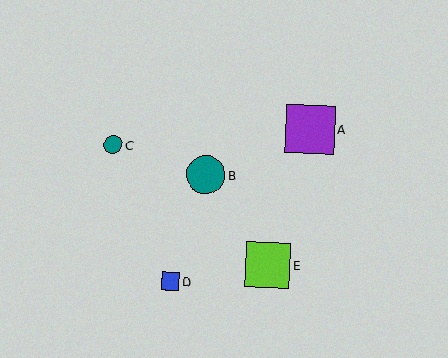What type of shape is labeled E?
Shape E is a lime square.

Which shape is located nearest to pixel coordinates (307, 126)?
The purple square (labeled A) at (310, 129) is nearest to that location.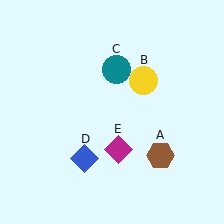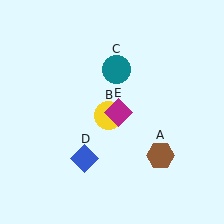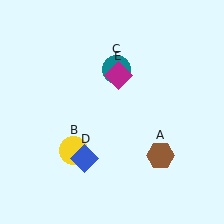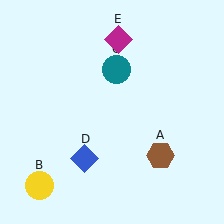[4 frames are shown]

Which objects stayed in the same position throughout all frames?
Brown hexagon (object A) and teal circle (object C) and blue diamond (object D) remained stationary.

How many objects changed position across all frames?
2 objects changed position: yellow circle (object B), magenta diamond (object E).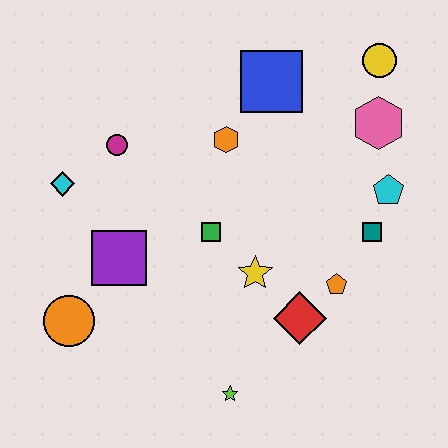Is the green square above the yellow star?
Yes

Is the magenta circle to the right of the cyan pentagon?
No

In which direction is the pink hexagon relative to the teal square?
The pink hexagon is above the teal square.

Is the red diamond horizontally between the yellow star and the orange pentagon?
Yes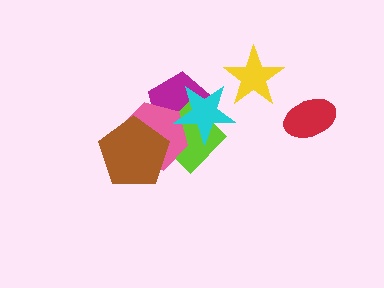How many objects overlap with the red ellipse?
0 objects overlap with the red ellipse.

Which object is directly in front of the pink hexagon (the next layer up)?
The cyan star is directly in front of the pink hexagon.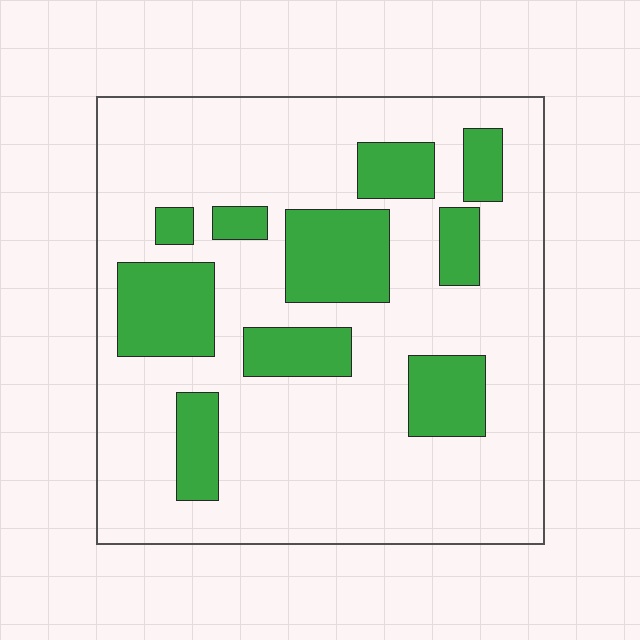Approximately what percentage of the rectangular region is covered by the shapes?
Approximately 25%.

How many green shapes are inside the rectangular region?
10.